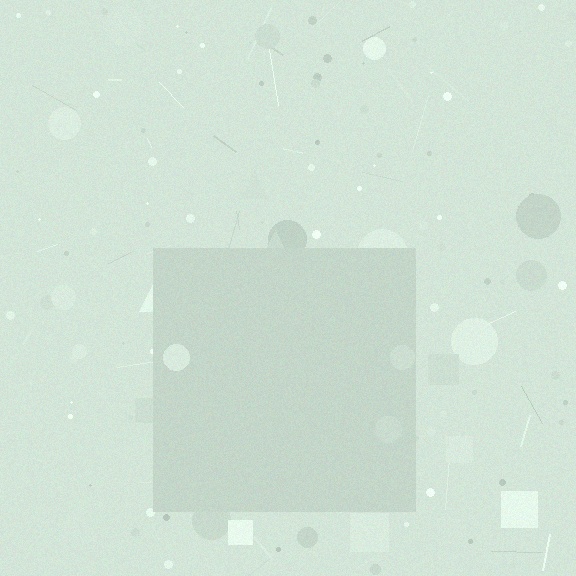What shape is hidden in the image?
A square is hidden in the image.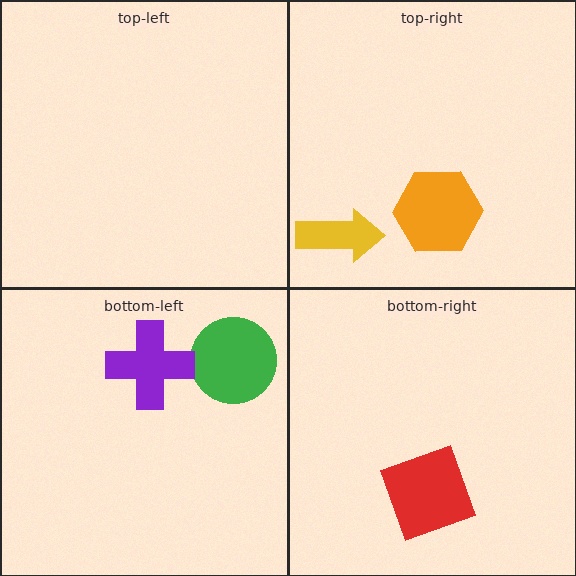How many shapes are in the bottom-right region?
1.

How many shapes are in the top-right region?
2.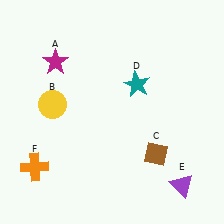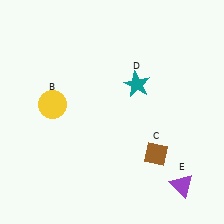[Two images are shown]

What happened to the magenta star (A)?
The magenta star (A) was removed in Image 2. It was in the top-left area of Image 1.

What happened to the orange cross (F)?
The orange cross (F) was removed in Image 2. It was in the bottom-left area of Image 1.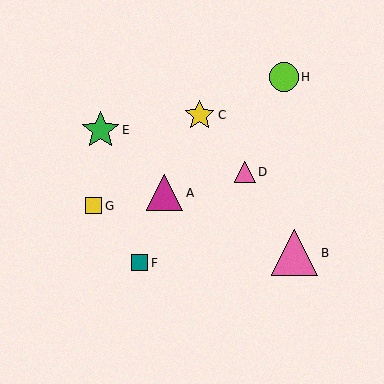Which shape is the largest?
The pink triangle (labeled B) is the largest.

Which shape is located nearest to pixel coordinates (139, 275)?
The teal square (labeled F) at (140, 263) is nearest to that location.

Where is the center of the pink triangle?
The center of the pink triangle is at (245, 172).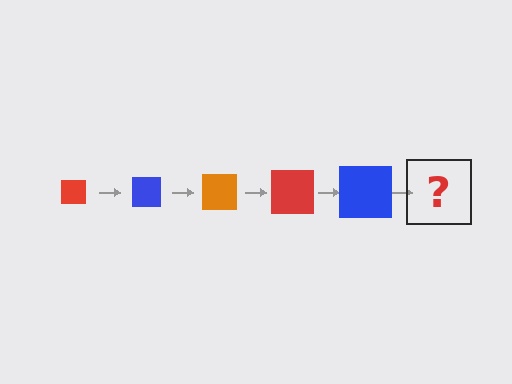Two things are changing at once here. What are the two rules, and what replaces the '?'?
The two rules are that the square grows larger each step and the color cycles through red, blue, and orange. The '?' should be an orange square, larger than the previous one.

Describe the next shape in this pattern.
It should be an orange square, larger than the previous one.